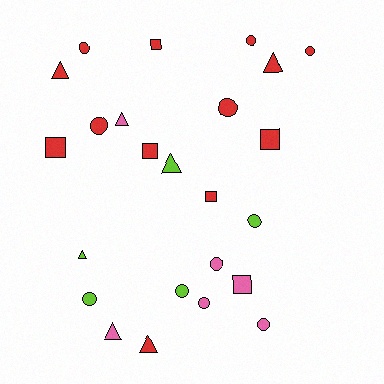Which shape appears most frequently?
Circle, with 11 objects.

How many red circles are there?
There are 5 red circles.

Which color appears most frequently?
Red, with 13 objects.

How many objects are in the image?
There are 24 objects.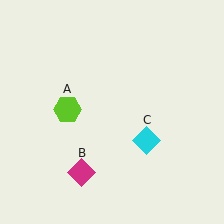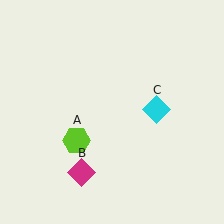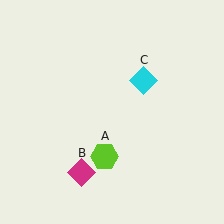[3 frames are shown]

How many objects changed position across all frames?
2 objects changed position: lime hexagon (object A), cyan diamond (object C).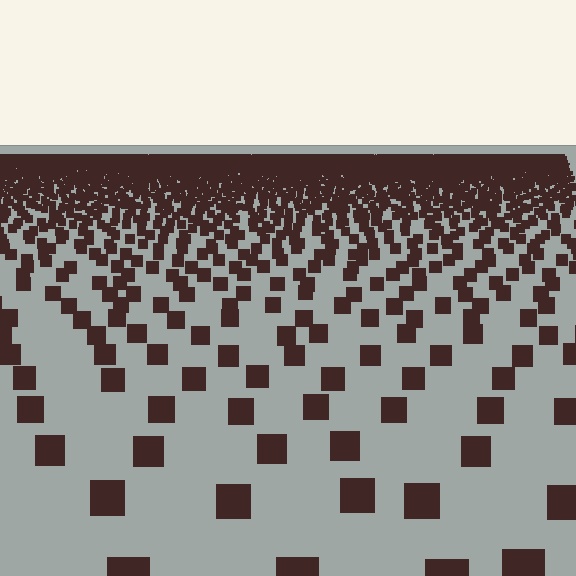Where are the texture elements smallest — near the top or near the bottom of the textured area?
Near the top.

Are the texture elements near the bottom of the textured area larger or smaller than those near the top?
Larger. Near the bottom, elements are closer to the viewer and appear at a bigger on-screen size.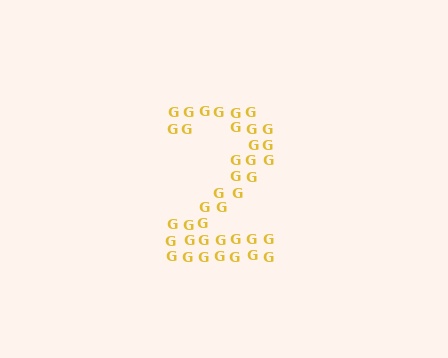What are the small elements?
The small elements are letter G's.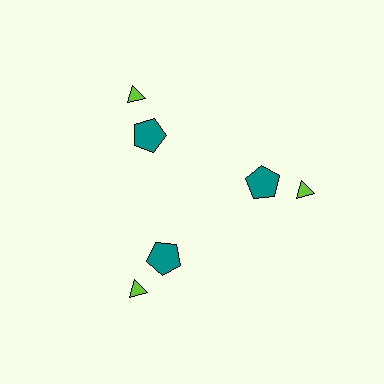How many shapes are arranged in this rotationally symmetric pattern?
There are 6 shapes, arranged in 3 groups of 2.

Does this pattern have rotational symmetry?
Yes, this pattern has 3-fold rotational symmetry. It looks the same after rotating 120 degrees around the center.